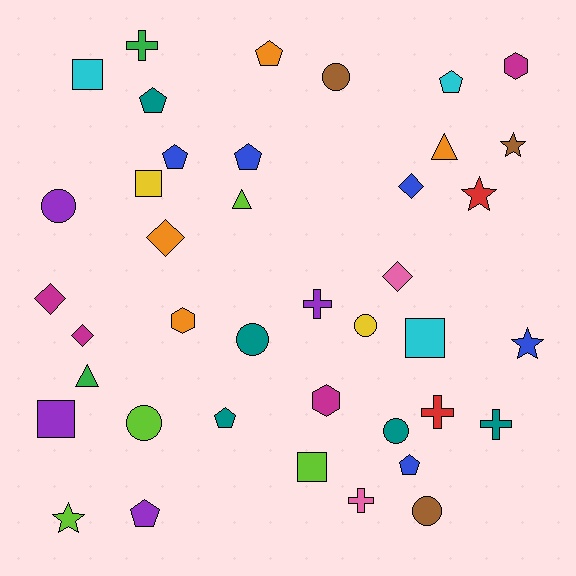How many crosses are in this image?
There are 5 crosses.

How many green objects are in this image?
There are 2 green objects.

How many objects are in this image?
There are 40 objects.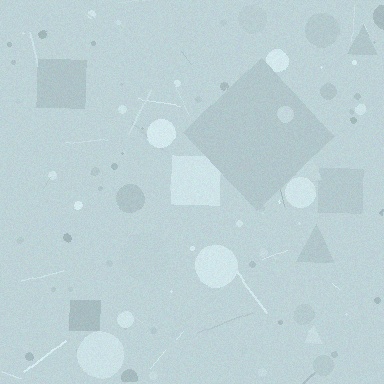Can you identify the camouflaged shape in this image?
The camouflaged shape is a diamond.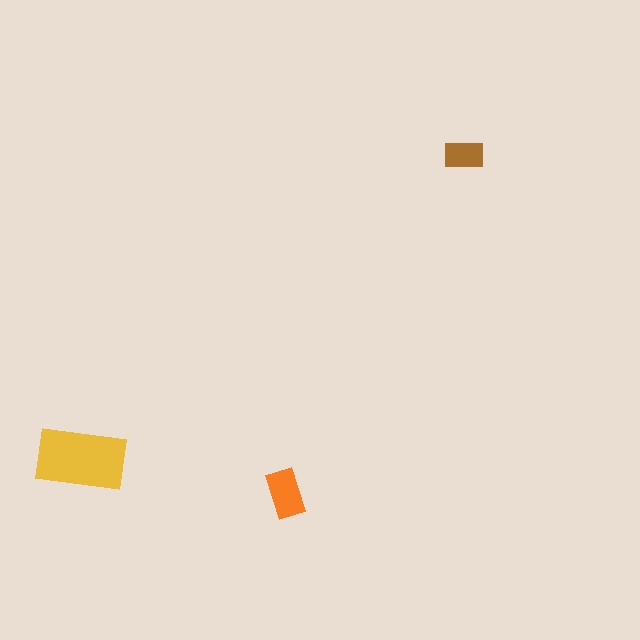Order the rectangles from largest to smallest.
the yellow one, the orange one, the brown one.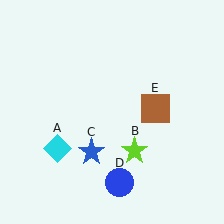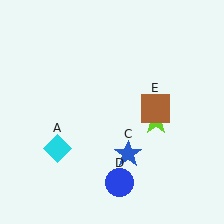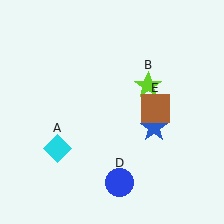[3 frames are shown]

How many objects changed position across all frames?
2 objects changed position: lime star (object B), blue star (object C).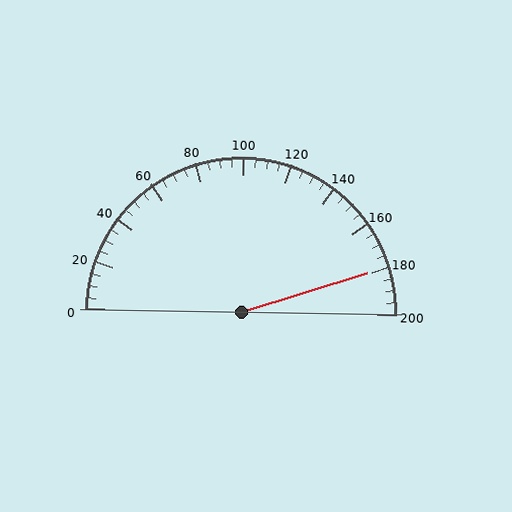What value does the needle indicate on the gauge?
The needle indicates approximately 180.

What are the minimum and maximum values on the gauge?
The gauge ranges from 0 to 200.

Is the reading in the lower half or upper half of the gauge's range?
The reading is in the upper half of the range (0 to 200).